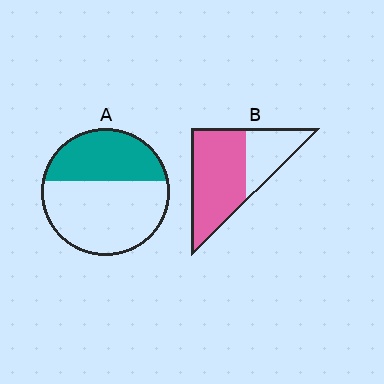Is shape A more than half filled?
No.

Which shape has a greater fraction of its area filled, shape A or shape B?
Shape B.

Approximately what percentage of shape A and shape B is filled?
A is approximately 40% and B is approximately 65%.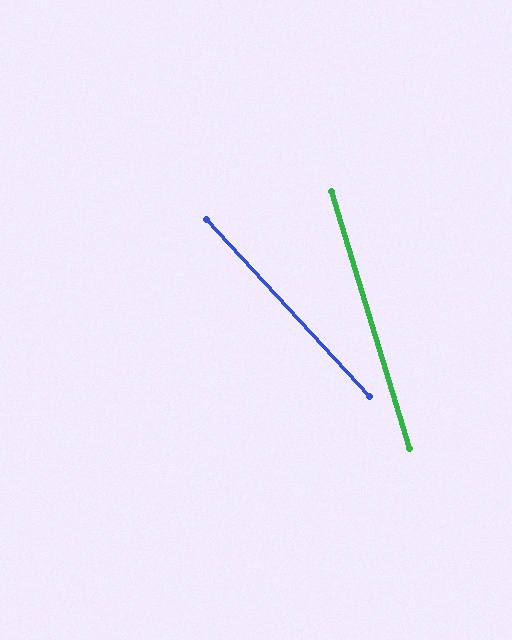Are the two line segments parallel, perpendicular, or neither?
Neither parallel nor perpendicular — they differ by about 26°.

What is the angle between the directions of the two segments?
Approximately 26 degrees.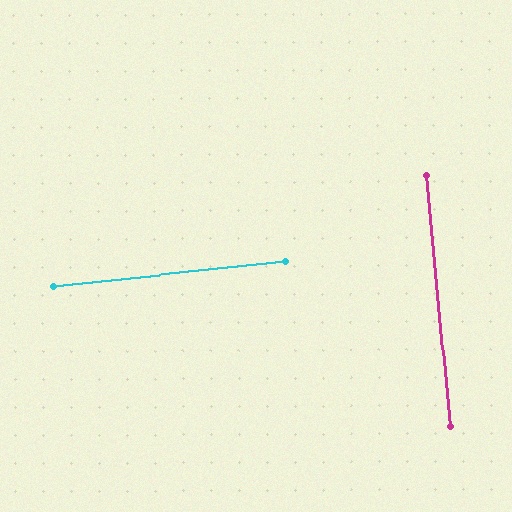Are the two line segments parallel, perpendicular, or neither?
Perpendicular — they meet at approximately 89°.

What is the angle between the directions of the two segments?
Approximately 89 degrees.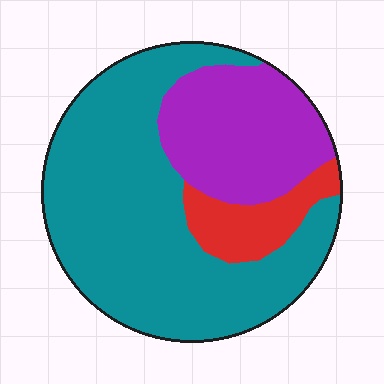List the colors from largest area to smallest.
From largest to smallest: teal, purple, red.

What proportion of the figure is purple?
Purple covers about 25% of the figure.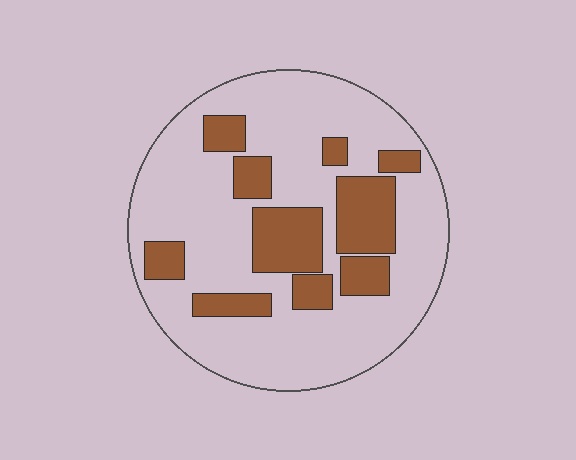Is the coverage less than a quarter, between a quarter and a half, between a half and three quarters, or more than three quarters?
Between a quarter and a half.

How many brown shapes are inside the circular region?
10.